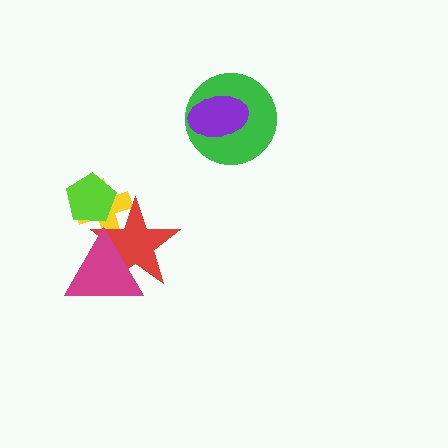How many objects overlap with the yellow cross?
3 objects overlap with the yellow cross.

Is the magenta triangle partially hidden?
No, no other shape covers it.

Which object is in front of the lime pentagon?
The red star is in front of the lime pentagon.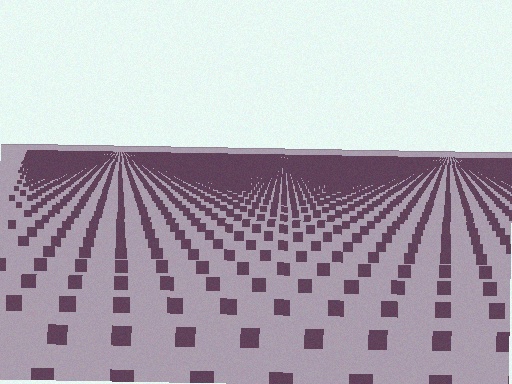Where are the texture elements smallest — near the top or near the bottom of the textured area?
Near the top.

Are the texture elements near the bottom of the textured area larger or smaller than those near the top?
Larger. Near the bottom, elements are closer to the viewer and appear at a bigger on-screen size.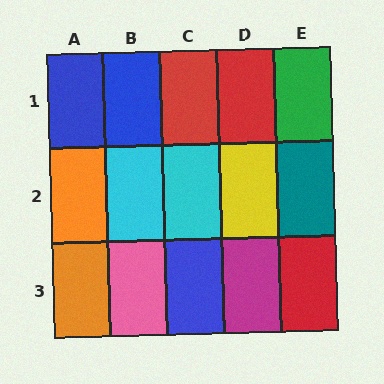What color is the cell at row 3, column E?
Red.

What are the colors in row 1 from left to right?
Blue, blue, red, red, green.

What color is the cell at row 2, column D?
Yellow.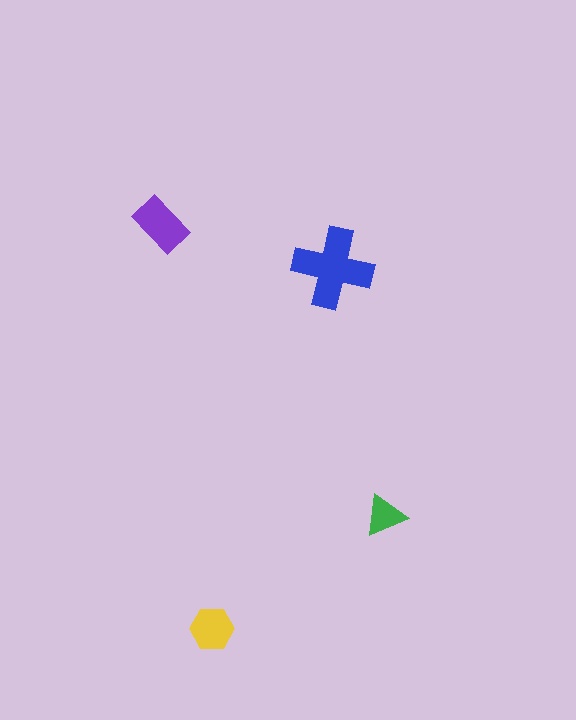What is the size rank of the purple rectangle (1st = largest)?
2nd.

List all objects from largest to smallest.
The blue cross, the purple rectangle, the yellow hexagon, the green triangle.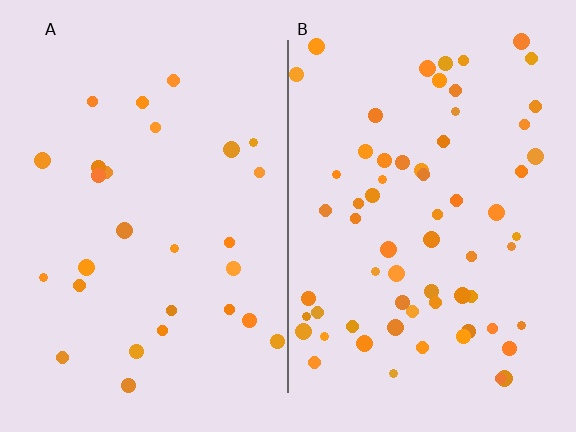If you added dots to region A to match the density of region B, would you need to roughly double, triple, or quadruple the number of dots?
Approximately double.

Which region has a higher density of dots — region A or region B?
B (the right).